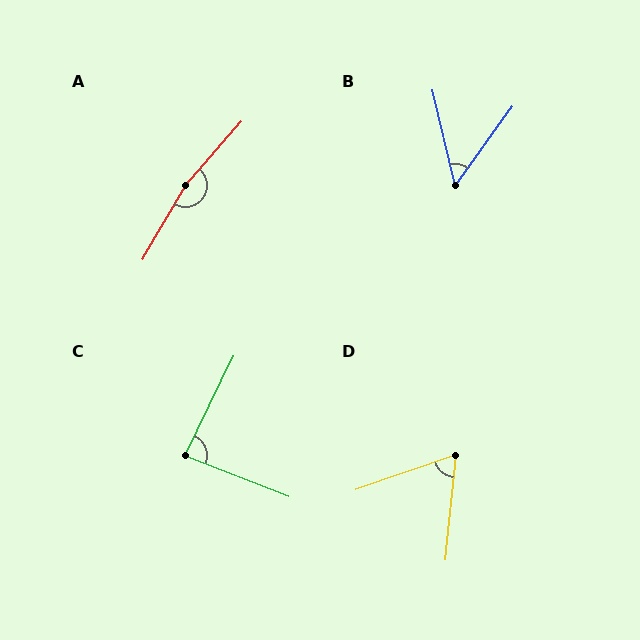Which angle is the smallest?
B, at approximately 49 degrees.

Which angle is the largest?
A, at approximately 169 degrees.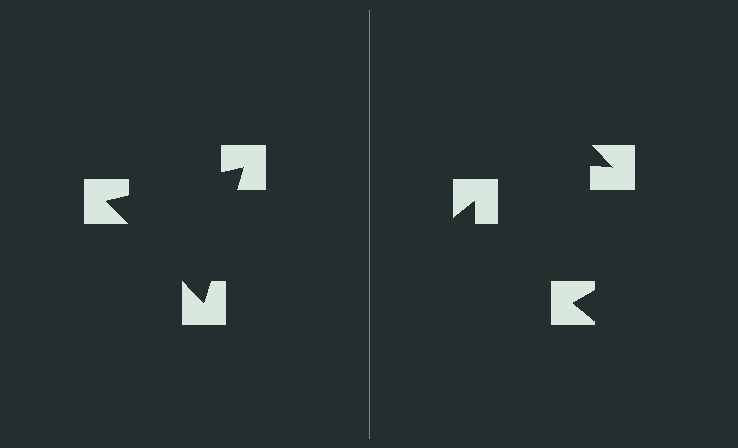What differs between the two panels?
The notched squares are positioned identically on both sides; only the wedge orientations differ. On the left they align to a triangle; on the right they are misaligned.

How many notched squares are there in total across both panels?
6 — 3 on each side.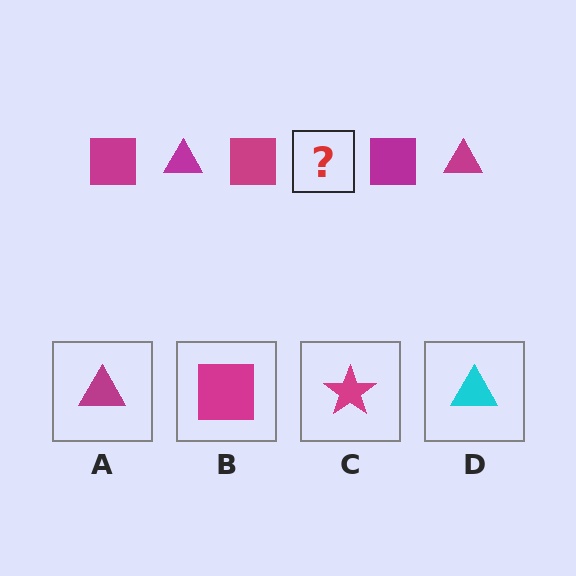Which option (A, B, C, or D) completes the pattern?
A.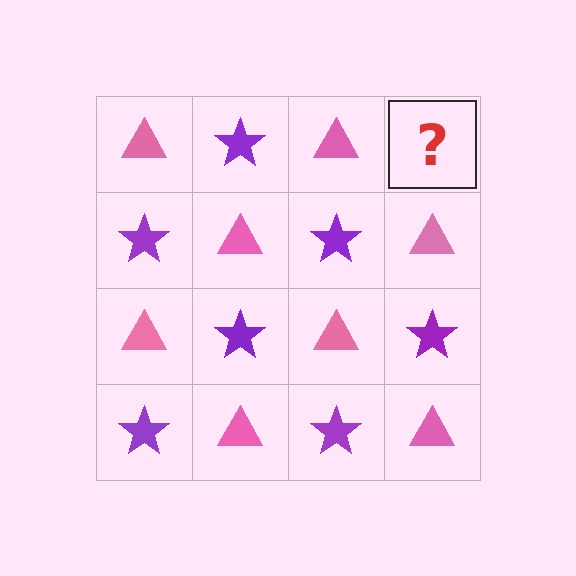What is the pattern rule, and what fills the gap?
The rule is that it alternates pink triangle and purple star in a checkerboard pattern. The gap should be filled with a purple star.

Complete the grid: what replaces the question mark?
The question mark should be replaced with a purple star.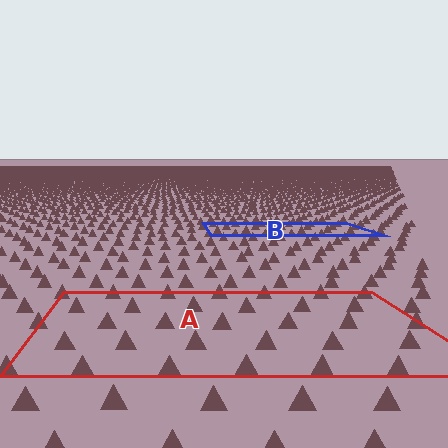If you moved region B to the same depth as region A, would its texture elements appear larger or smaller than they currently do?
They would appear larger. At a closer depth, the same texture elements are projected at a bigger on-screen size.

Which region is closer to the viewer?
Region A is closer. The texture elements there are larger and more spread out.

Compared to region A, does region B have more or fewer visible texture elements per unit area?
Region B has more texture elements per unit area — they are packed more densely because it is farther away.